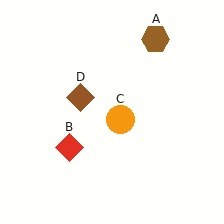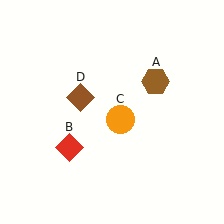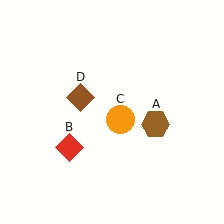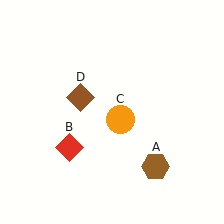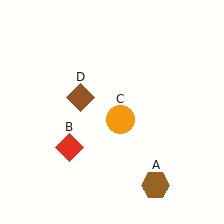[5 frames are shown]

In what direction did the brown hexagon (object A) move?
The brown hexagon (object A) moved down.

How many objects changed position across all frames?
1 object changed position: brown hexagon (object A).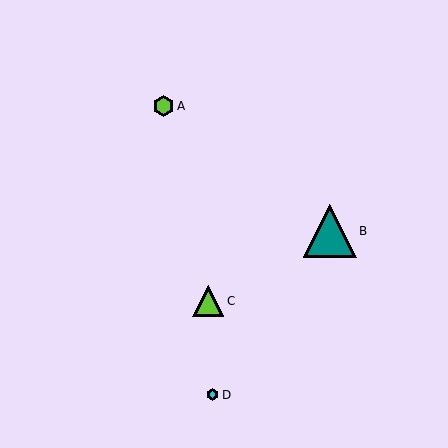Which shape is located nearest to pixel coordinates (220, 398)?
The cyan hexagon (labeled D) at (213, 395) is nearest to that location.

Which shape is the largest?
The teal triangle (labeled B) is the largest.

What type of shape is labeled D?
Shape D is a cyan hexagon.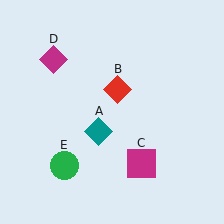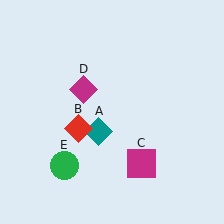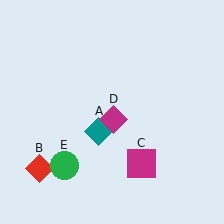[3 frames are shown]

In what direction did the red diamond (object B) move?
The red diamond (object B) moved down and to the left.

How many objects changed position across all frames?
2 objects changed position: red diamond (object B), magenta diamond (object D).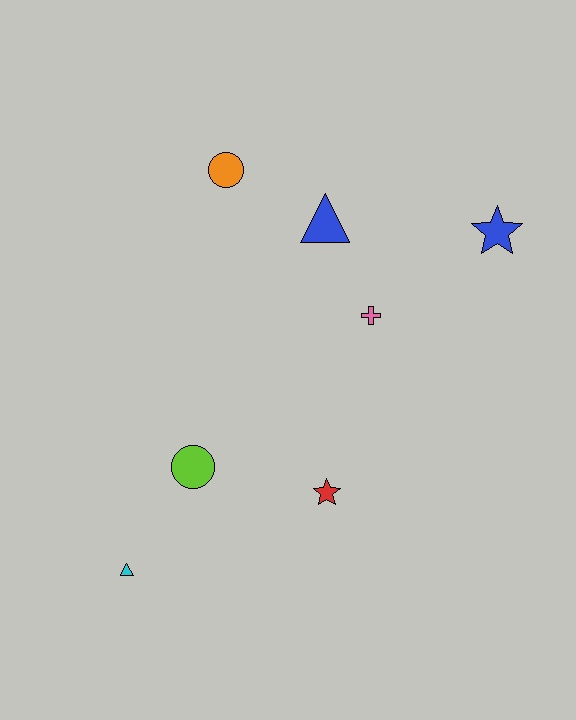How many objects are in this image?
There are 7 objects.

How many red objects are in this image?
There is 1 red object.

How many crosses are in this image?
There is 1 cross.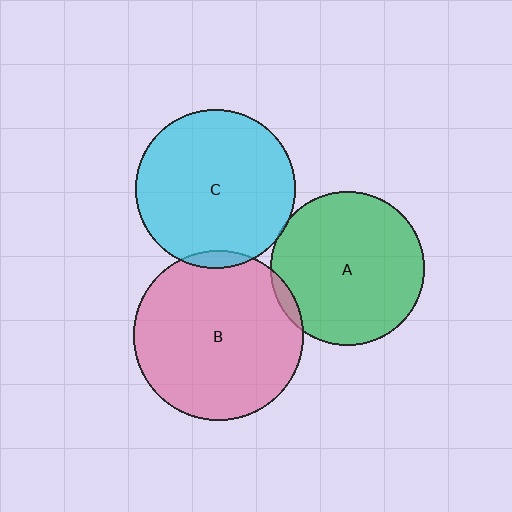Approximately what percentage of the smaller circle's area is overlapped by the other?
Approximately 5%.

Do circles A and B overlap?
Yes.